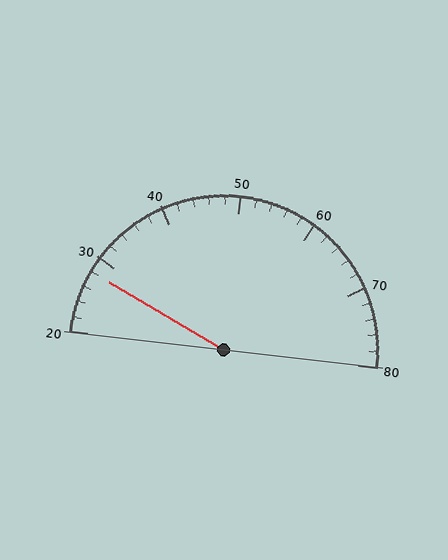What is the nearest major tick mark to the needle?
The nearest major tick mark is 30.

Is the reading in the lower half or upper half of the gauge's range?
The reading is in the lower half of the range (20 to 80).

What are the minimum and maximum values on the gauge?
The gauge ranges from 20 to 80.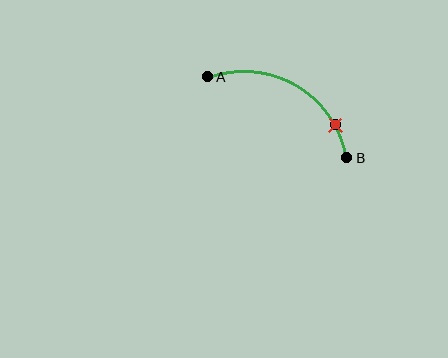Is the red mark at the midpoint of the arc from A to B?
No. The red mark lies on the arc but is closer to endpoint B. The arc midpoint would be at the point on the curve equidistant along the arc from both A and B.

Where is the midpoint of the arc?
The arc midpoint is the point on the curve farthest from the straight line joining A and B. It sits above that line.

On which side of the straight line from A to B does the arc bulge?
The arc bulges above the straight line connecting A and B.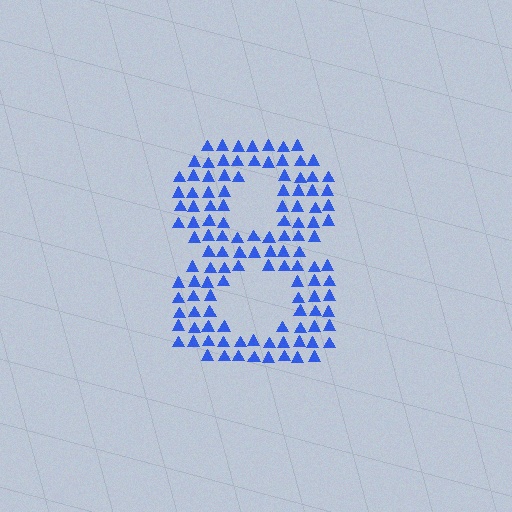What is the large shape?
The large shape is the digit 8.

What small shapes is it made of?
It is made of small triangles.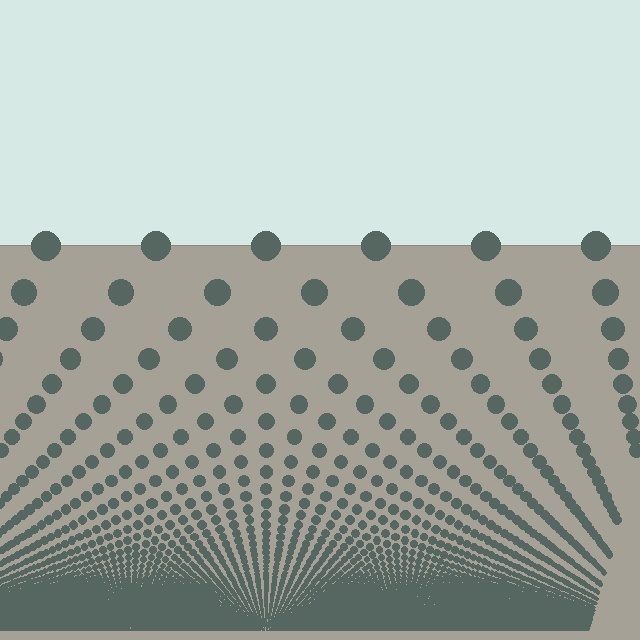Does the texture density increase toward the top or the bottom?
Density increases toward the bottom.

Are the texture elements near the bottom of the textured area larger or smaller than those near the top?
Smaller. The gradient is inverted — elements near the bottom are smaller and denser.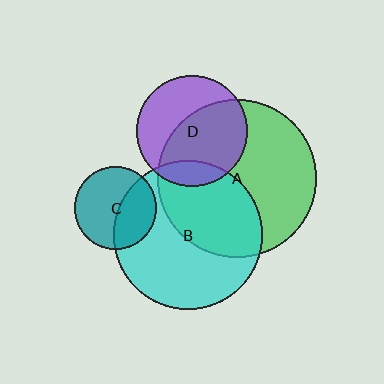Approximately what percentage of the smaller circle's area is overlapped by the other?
Approximately 45%.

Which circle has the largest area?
Circle A (green).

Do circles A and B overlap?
Yes.